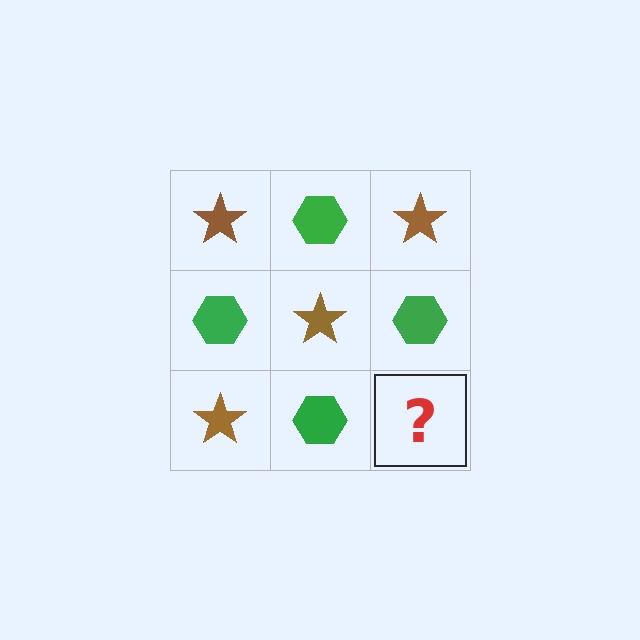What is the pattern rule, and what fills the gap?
The rule is that it alternates brown star and green hexagon in a checkerboard pattern. The gap should be filled with a brown star.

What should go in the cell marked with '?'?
The missing cell should contain a brown star.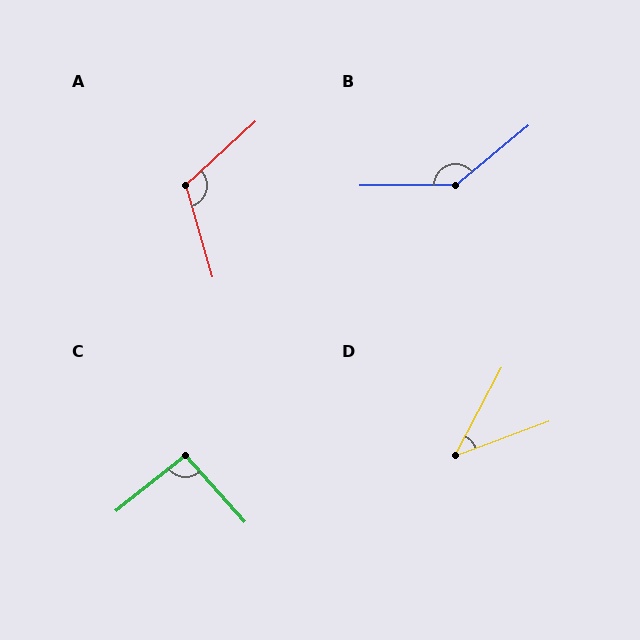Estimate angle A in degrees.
Approximately 116 degrees.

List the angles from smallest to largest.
D (42°), C (93°), A (116°), B (141°).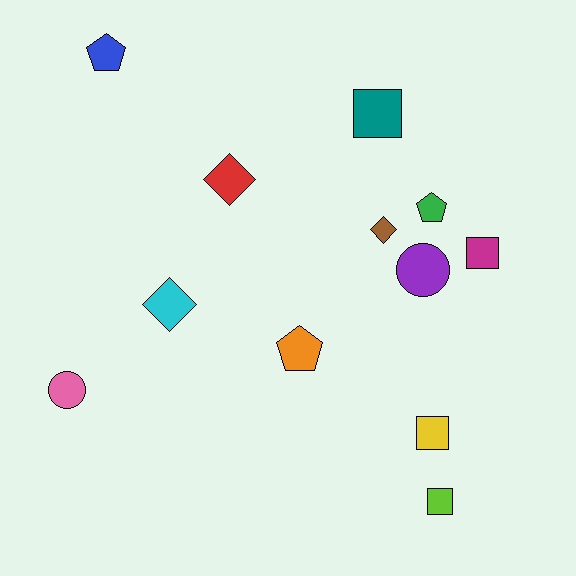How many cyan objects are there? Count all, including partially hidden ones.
There is 1 cyan object.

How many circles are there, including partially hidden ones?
There are 2 circles.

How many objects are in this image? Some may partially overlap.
There are 12 objects.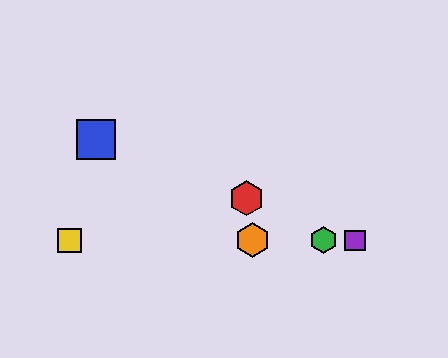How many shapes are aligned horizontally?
4 shapes (the green hexagon, the yellow square, the purple square, the orange hexagon) are aligned horizontally.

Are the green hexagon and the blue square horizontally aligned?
No, the green hexagon is at y≈240 and the blue square is at y≈140.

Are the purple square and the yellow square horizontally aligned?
Yes, both are at y≈240.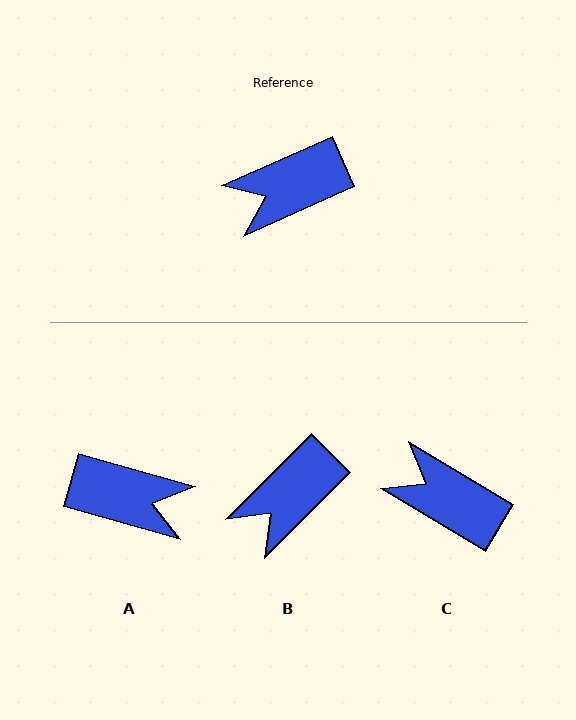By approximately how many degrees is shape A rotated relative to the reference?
Approximately 140 degrees counter-clockwise.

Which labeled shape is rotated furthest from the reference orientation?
A, about 140 degrees away.